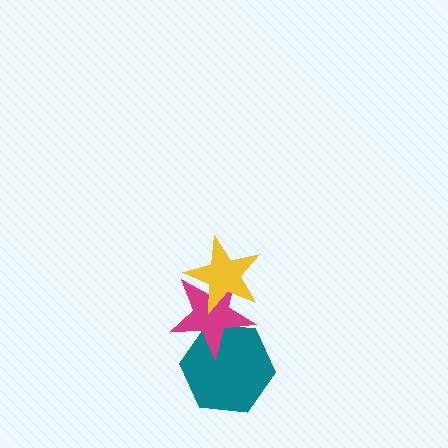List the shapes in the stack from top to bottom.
From top to bottom: the yellow star, the magenta star, the teal hexagon.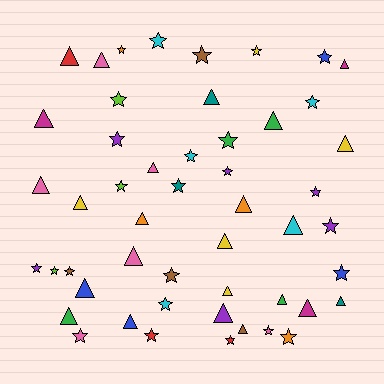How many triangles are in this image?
There are 24 triangles.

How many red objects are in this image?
There are 3 red objects.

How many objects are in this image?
There are 50 objects.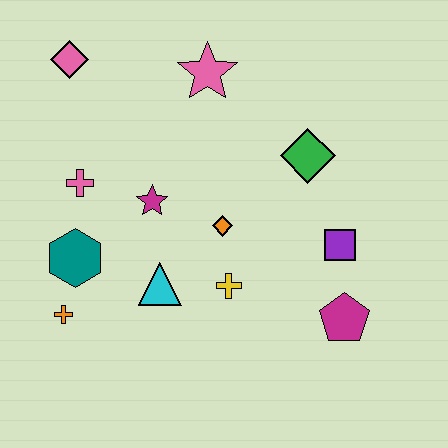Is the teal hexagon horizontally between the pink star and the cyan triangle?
No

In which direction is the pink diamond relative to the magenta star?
The pink diamond is above the magenta star.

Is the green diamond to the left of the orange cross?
No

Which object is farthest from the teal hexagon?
The magenta pentagon is farthest from the teal hexagon.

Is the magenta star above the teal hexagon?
Yes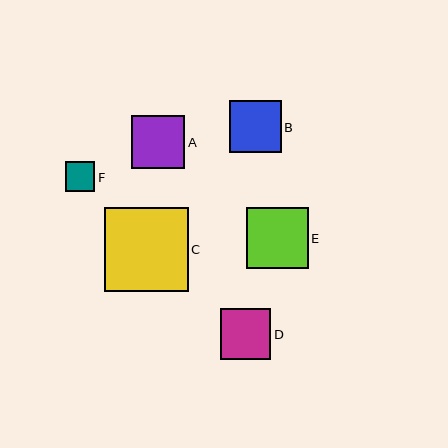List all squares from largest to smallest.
From largest to smallest: C, E, A, B, D, F.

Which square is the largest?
Square C is the largest with a size of approximately 84 pixels.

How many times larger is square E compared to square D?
Square E is approximately 1.2 times the size of square D.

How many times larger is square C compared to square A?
Square C is approximately 1.6 times the size of square A.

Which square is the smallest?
Square F is the smallest with a size of approximately 29 pixels.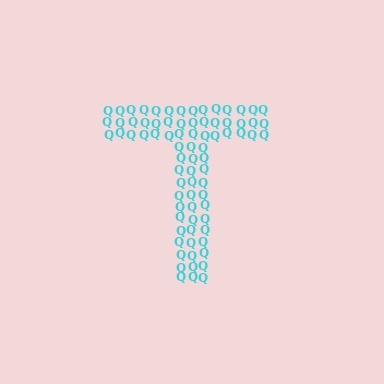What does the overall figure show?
The overall figure shows the letter T.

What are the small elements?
The small elements are letter Q's.